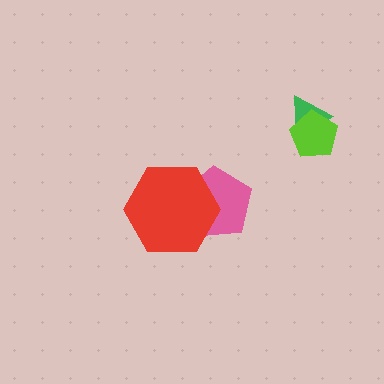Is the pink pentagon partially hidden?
Yes, it is partially covered by another shape.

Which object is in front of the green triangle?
The lime pentagon is in front of the green triangle.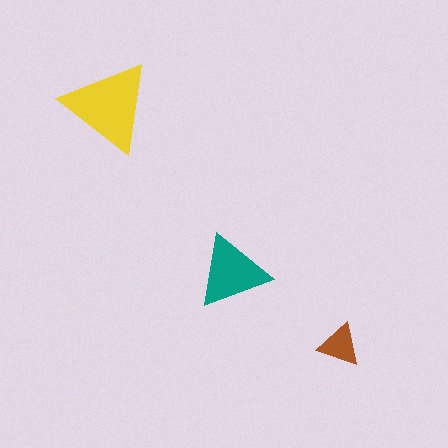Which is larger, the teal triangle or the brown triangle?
The teal one.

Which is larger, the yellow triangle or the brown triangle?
The yellow one.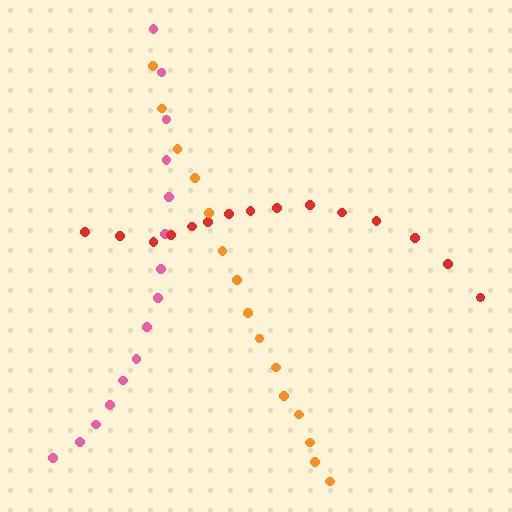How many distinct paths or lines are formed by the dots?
There are 3 distinct paths.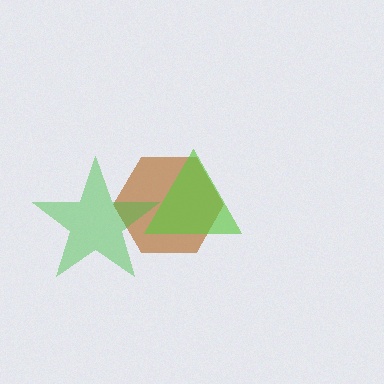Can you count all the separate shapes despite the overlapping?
Yes, there are 3 separate shapes.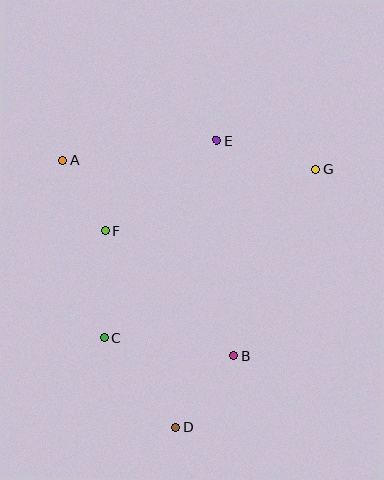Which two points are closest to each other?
Points A and F are closest to each other.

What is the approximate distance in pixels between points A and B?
The distance between A and B is approximately 260 pixels.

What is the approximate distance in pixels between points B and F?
The distance between B and F is approximately 179 pixels.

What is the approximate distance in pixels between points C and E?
The distance between C and E is approximately 228 pixels.